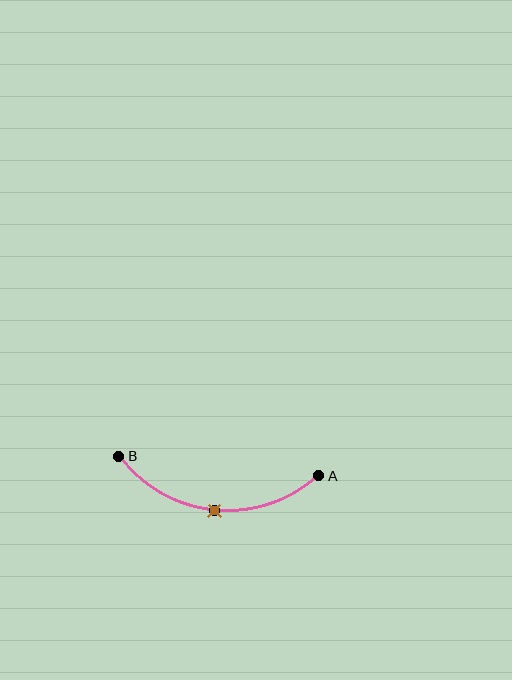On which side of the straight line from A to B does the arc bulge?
The arc bulges below the straight line connecting A and B.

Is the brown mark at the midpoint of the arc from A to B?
Yes. The brown mark lies on the arc at equal arc-length from both A and B — it is the arc midpoint.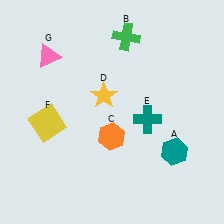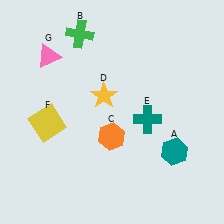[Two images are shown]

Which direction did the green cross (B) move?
The green cross (B) moved left.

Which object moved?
The green cross (B) moved left.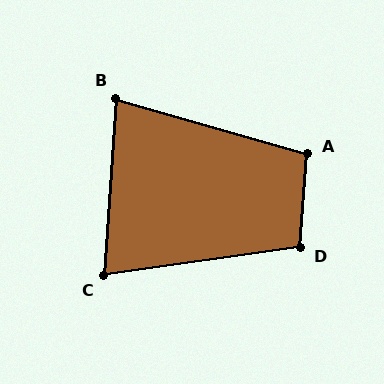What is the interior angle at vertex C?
Approximately 78 degrees (acute).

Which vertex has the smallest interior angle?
B, at approximately 77 degrees.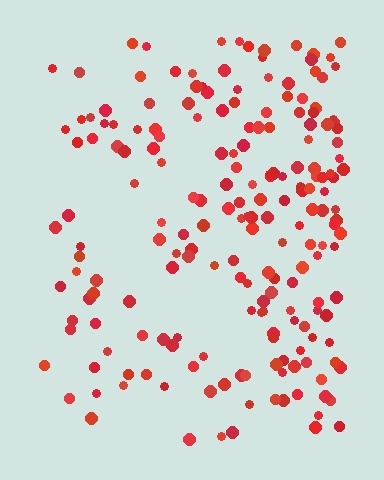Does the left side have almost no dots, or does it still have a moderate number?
Still a moderate number, just noticeably fewer than the right.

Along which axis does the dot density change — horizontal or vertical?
Horizontal.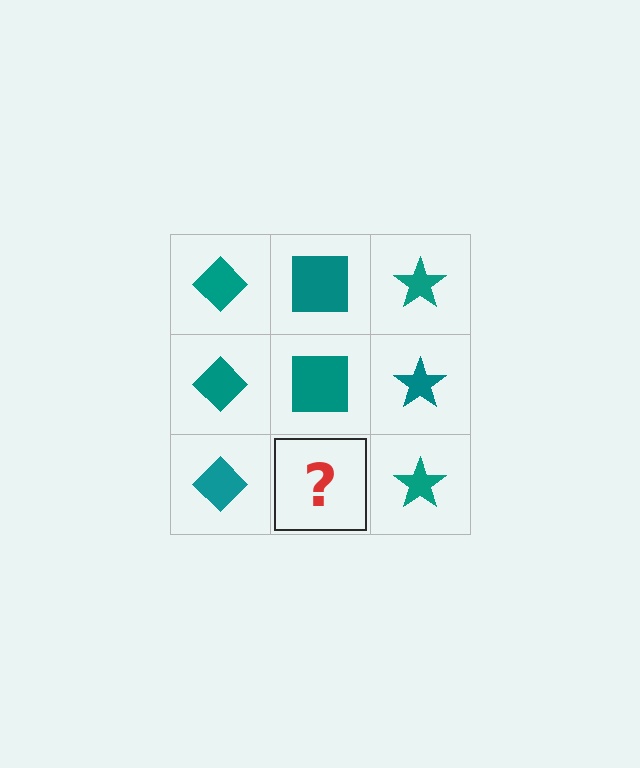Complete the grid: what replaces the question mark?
The question mark should be replaced with a teal square.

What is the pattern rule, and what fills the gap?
The rule is that each column has a consistent shape. The gap should be filled with a teal square.